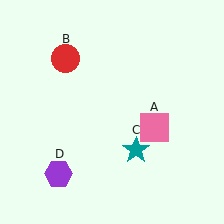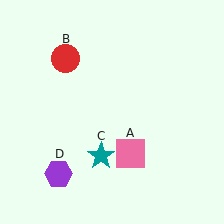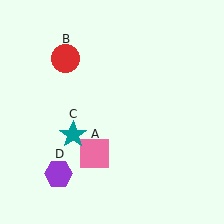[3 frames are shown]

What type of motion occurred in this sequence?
The pink square (object A), teal star (object C) rotated clockwise around the center of the scene.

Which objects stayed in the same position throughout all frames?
Red circle (object B) and purple hexagon (object D) remained stationary.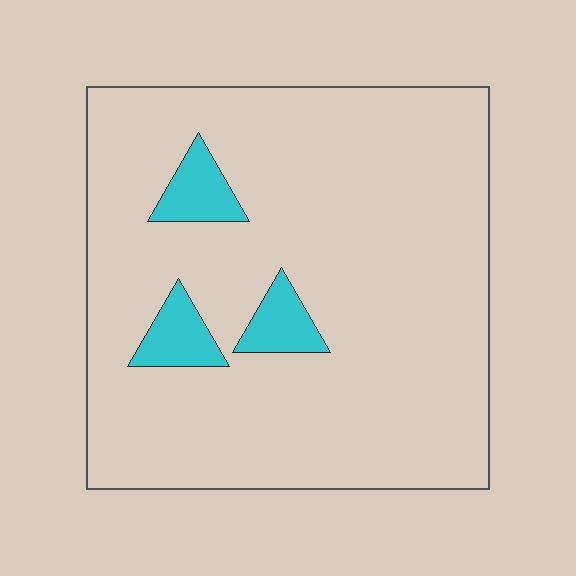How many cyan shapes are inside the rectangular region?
3.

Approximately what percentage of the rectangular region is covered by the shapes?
Approximately 10%.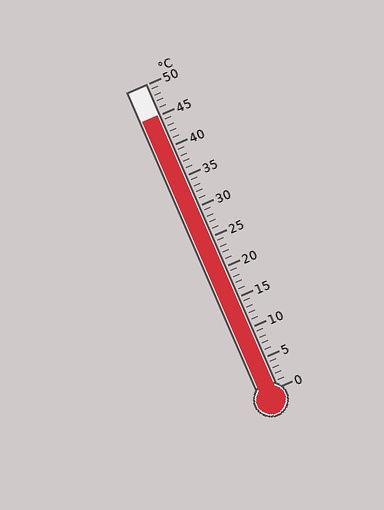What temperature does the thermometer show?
The thermometer shows approximately 45°C.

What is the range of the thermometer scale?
The thermometer scale ranges from 0°C to 50°C.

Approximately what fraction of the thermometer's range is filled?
The thermometer is filled to approximately 90% of its range.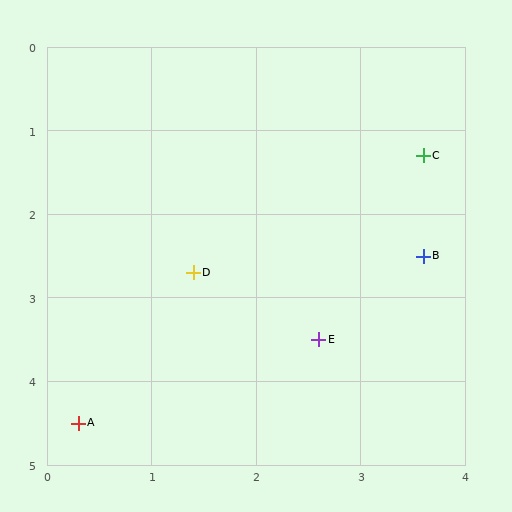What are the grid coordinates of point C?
Point C is at approximately (3.6, 1.3).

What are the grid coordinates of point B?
Point B is at approximately (3.6, 2.5).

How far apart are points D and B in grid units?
Points D and B are about 2.2 grid units apart.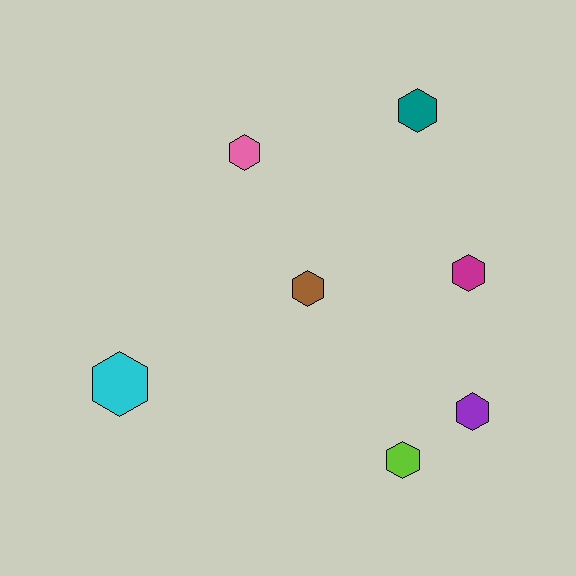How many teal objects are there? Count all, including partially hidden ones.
There is 1 teal object.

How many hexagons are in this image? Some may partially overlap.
There are 7 hexagons.